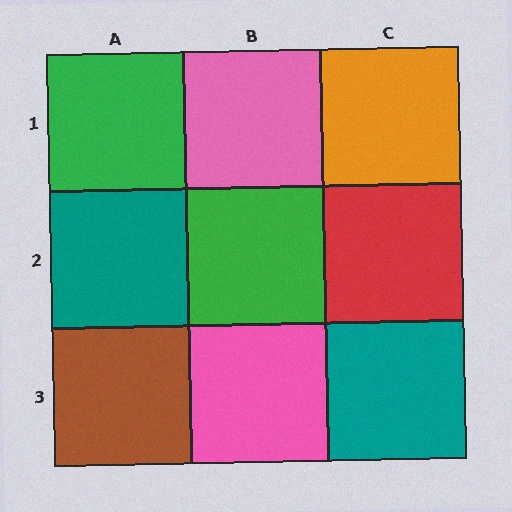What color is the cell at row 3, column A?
Brown.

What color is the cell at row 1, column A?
Green.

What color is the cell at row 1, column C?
Orange.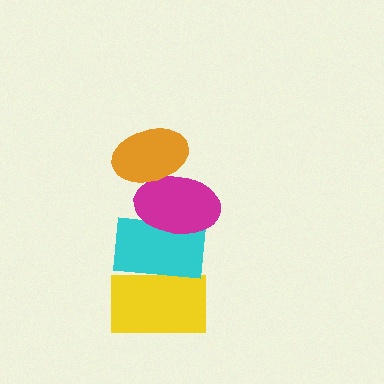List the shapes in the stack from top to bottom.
From top to bottom: the orange ellipse, the magenta ellipse, the cyan rectangle, the yellow rectangle.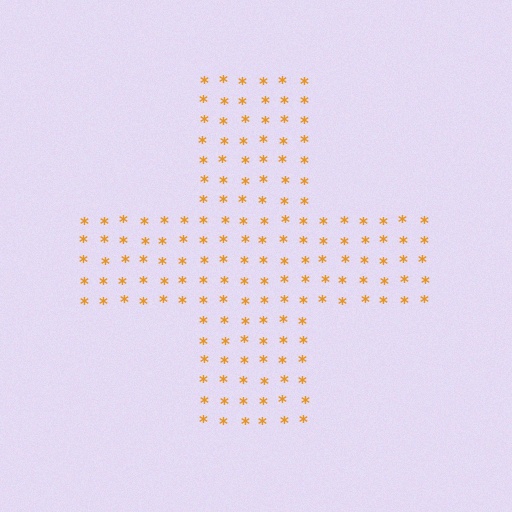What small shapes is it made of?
It is made of small asterisks.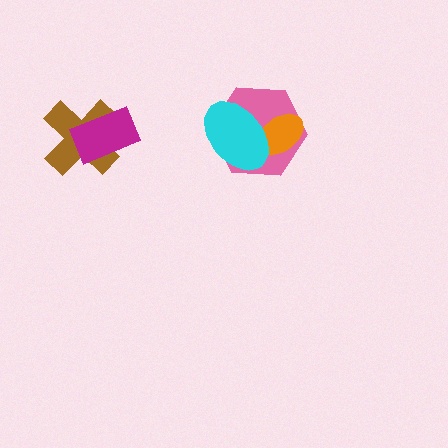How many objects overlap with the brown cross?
1 object overlaps with the brown cross.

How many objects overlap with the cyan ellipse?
2 objects overlap with the cyan ellipse.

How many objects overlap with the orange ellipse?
2 objects overlap with the orange ellipse.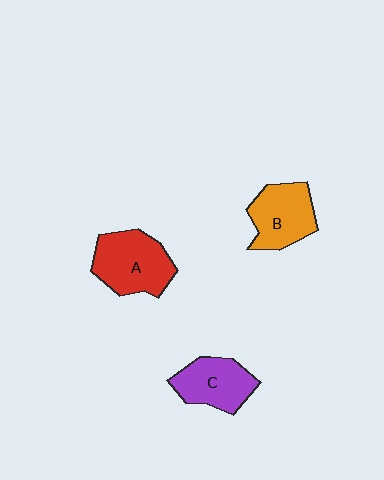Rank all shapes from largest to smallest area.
From largest to smallest: A (red), B (orange), C (purple).